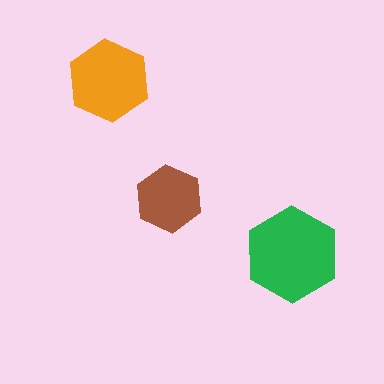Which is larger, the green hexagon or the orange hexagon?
The green one.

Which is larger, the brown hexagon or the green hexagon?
The green one.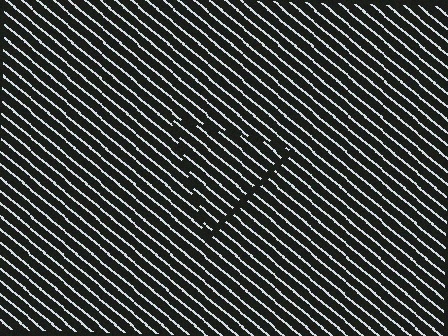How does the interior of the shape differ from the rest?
The interior of the shape contains the same grating, shifted by half a period — the contour is defined by the phase discontinuity where line-ends from the inner and outer gratings abut.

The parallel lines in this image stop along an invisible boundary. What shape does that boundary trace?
An illusory triangle. The interior of the shape contains the same grating, shifted by half a period — the contour is defined by the phase discontinuity where line-ends from the inner and outer gratings abut.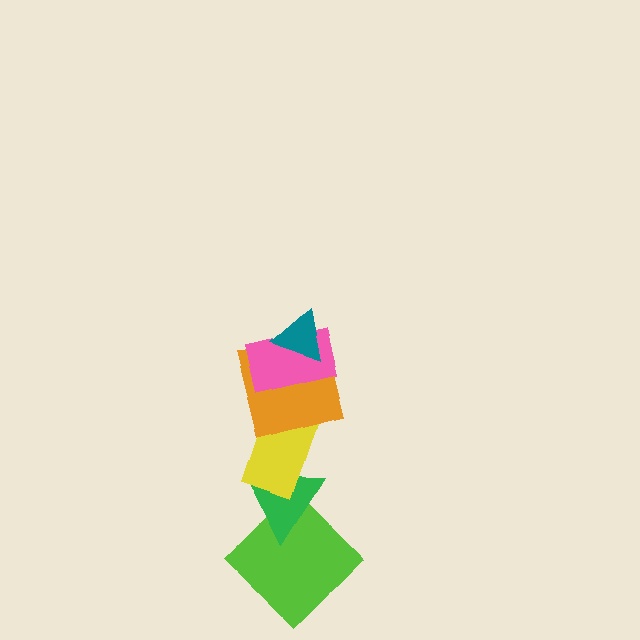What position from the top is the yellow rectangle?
The yellow rectangle is 4th from the top.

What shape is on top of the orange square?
The pink rectangle is on top of the orange square.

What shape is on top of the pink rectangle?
The teal triangle is on top of the pink rectangle.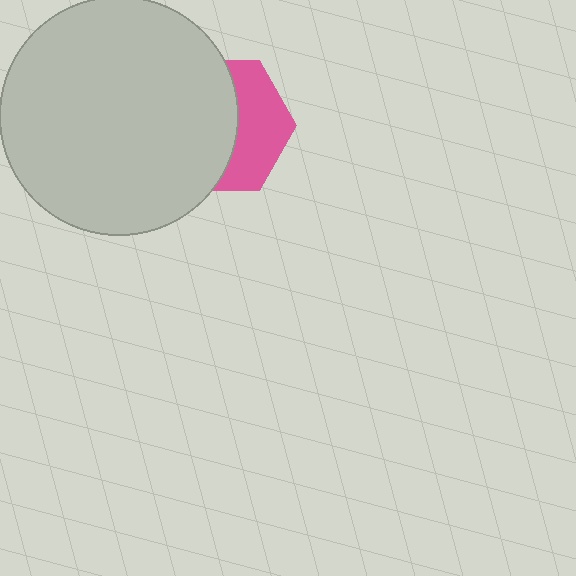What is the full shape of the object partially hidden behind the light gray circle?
The partially hidden object is a pink hexagon.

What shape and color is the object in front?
The object in front is a light gray circle.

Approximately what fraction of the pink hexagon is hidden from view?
Roughly 59% of the pink hexagon is hidden behind the light gray circle.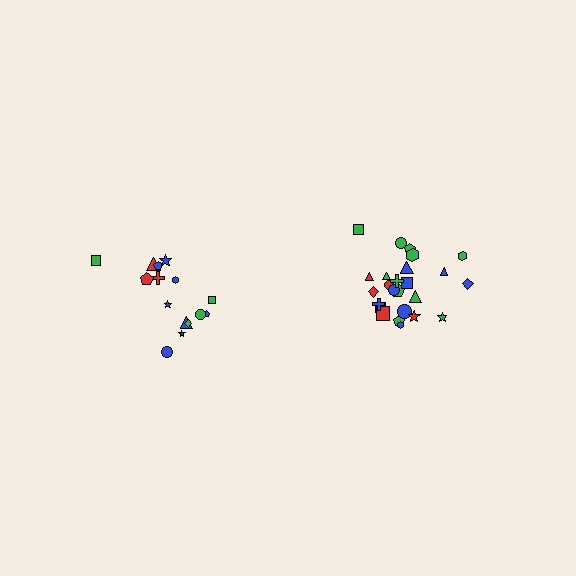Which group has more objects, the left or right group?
The right group.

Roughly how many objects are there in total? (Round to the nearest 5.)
Roughly 40 objects in total.